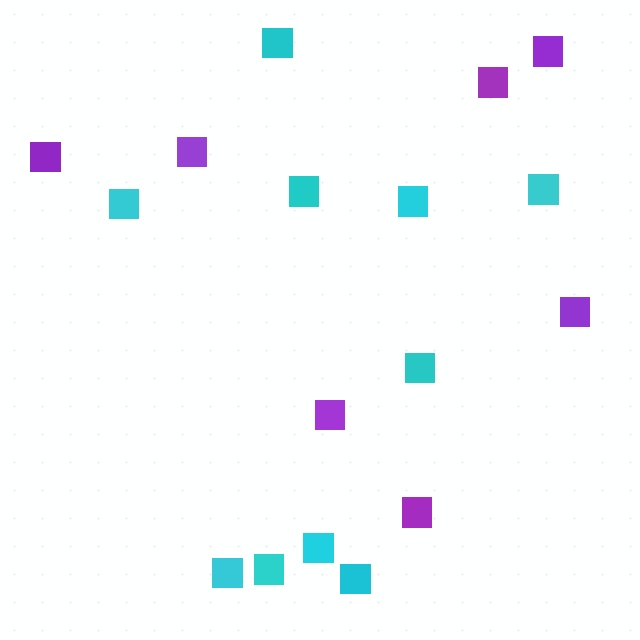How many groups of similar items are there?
There are 2 groups: one group of cyan squares (10) and one group of purple squares (7).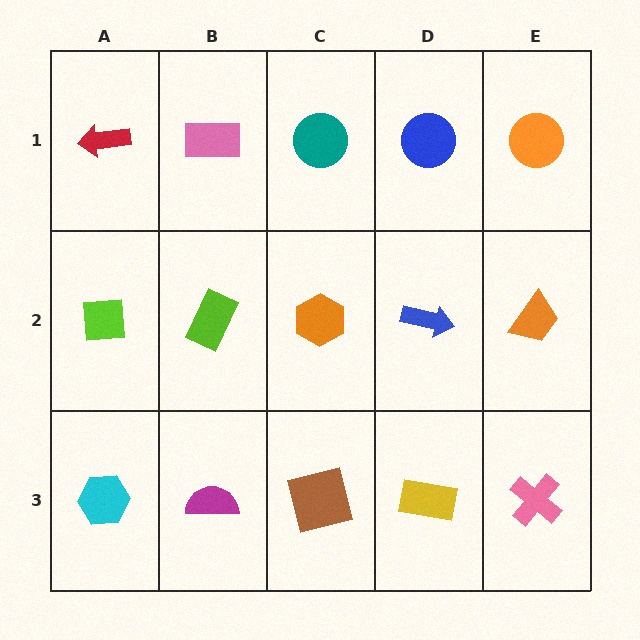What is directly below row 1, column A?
A lime square.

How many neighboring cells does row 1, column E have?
2.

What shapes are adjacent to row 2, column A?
A red arrow (row 1, column A), a cyan hexagon (row 3, column A), a lime rectangle (row 2, column B).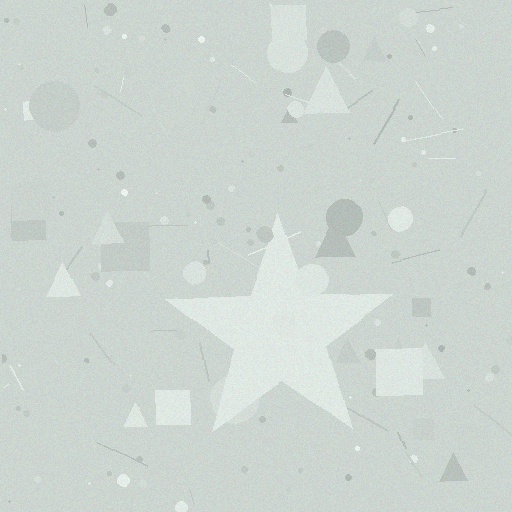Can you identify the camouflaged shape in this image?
The camouflaged shape is a star.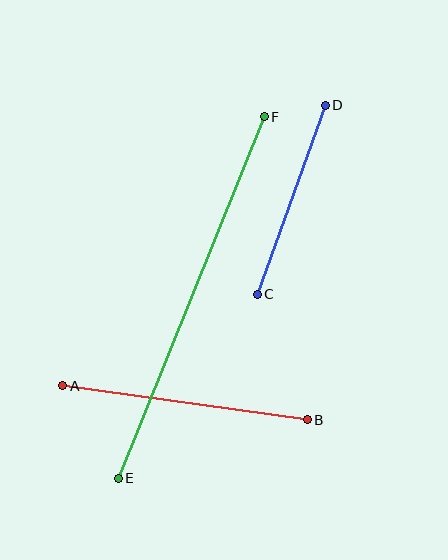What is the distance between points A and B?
The distance is approximately 247 pixels.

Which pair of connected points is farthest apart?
Points E and F are farthest apart.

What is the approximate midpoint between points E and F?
The midpoint is at approximately (191, 297) pixels.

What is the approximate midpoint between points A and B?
The midpoint is at approximately (185, 403) pixels.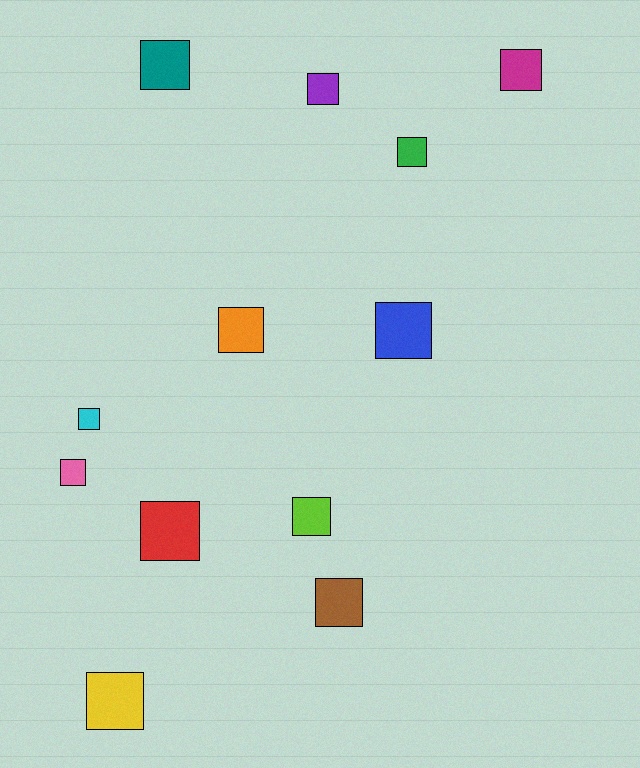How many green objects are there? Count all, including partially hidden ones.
There is 1 green object.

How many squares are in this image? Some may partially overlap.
There are 12 squares.